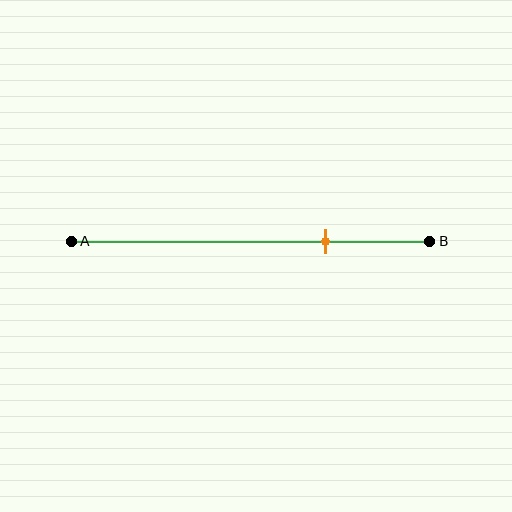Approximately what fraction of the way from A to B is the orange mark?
The orange mark is approximately 70% of the way from A to B.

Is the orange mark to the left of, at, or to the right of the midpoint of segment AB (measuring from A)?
The orange mark is to the right of the midpoint of segment AB.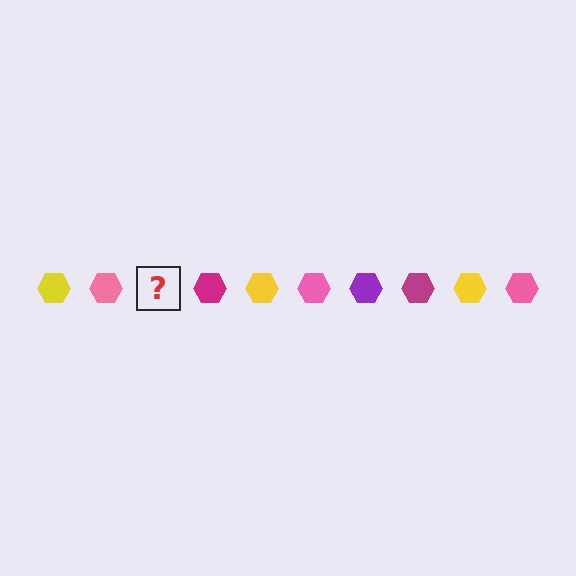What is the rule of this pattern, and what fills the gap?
The rule is that the pattern cycles through yellow, pink, purple, magenta hexagons. The gap should be filled with a purple hexagon.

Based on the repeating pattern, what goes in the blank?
The blank should be a purple hexagon.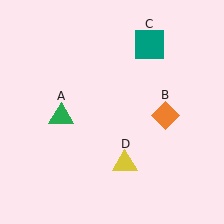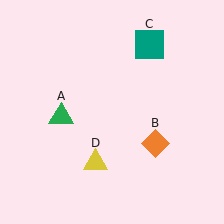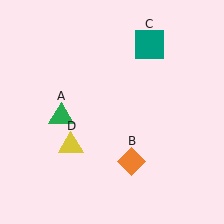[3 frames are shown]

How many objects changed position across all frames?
2 objects changed position: orange diamond (object B), yellow triangle (object D).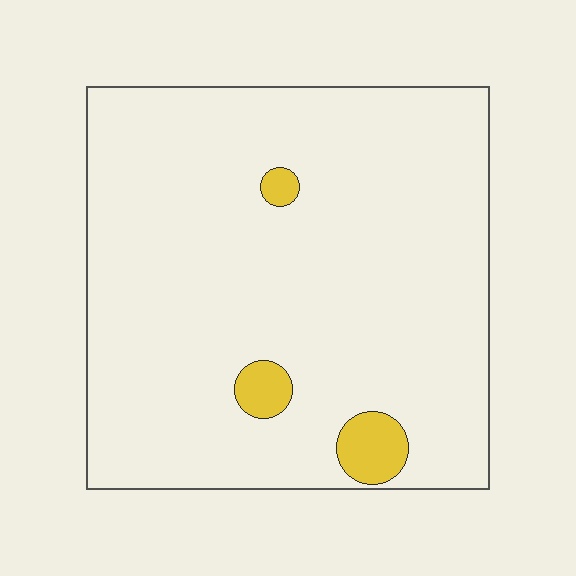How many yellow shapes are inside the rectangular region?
3.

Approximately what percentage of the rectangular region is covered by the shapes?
Approximately 5%.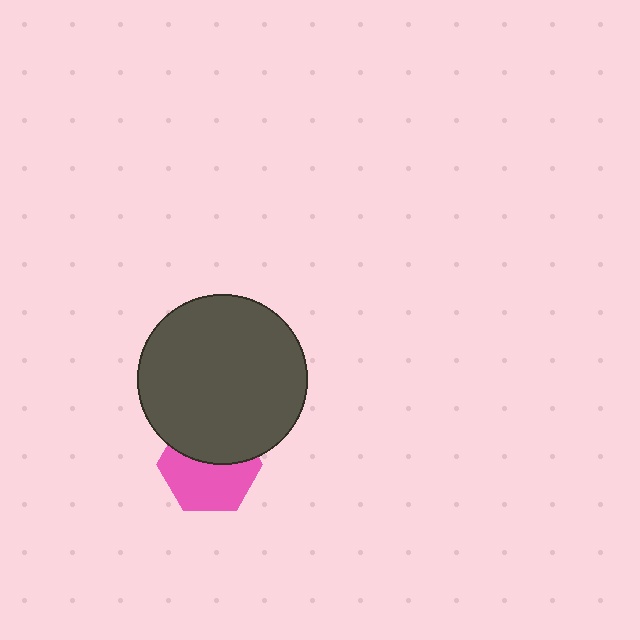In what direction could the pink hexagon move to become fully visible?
The pink hexagon could move down. That would shift it out from behind the dark gray circle entirely.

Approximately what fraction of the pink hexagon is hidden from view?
Roughly 43% of the pink hexagon is hidden behind the dark gray circle.